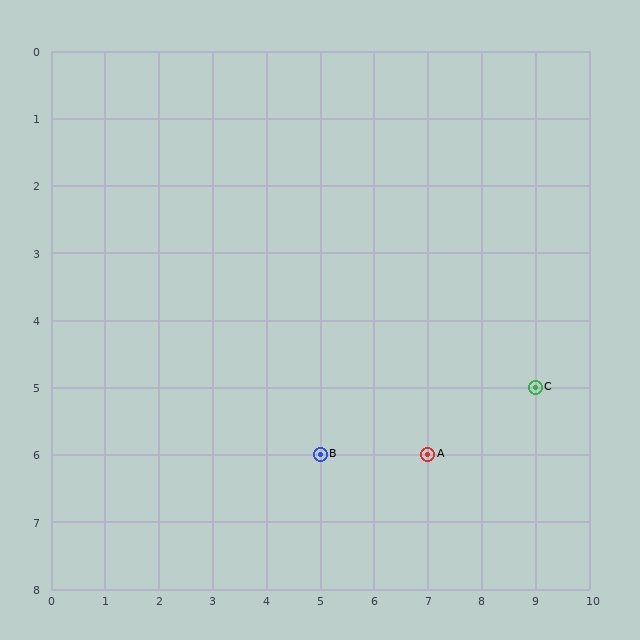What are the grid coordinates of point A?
Point A is at grid coordinates (7, 6).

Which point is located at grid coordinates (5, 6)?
Point B is at (5, 6).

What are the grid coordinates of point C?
Point C is at grid coordinates (9, 5).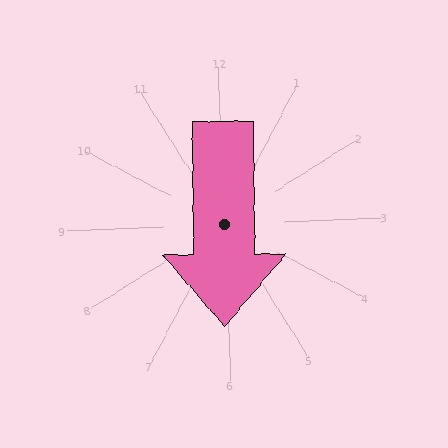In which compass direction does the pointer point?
South.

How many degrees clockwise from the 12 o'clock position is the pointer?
Approximately 182 degrees.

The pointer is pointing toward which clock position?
Roughly 6 o'clock.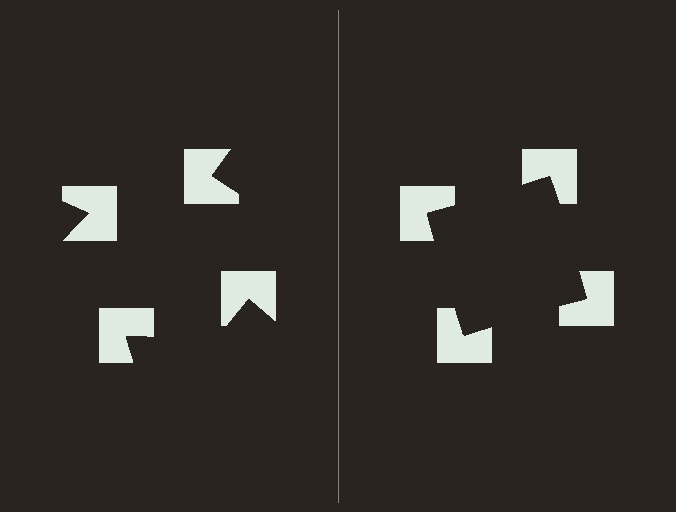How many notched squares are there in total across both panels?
8 — 4 on each side.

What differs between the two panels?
The notched squares are positioned identically on both sides; only the wedge orientations differ. On the right they align to a square; on the left they are misaligned.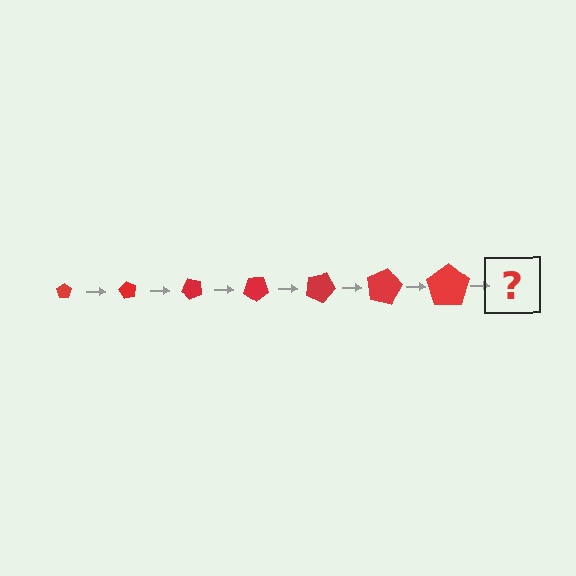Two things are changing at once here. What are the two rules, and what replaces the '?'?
The two rules are that the pentagon grows larger each step and it rotates 60 degrees each step. The '?' should be a pentagon, larger than the previous one and rotated 420 degrees from the start.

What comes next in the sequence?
The next element should be a pentagon, larger than the previous one and rotated 420 degrees from the start.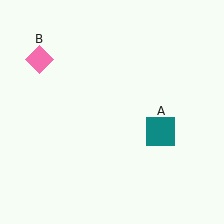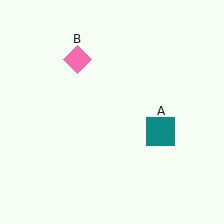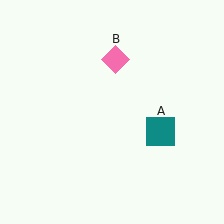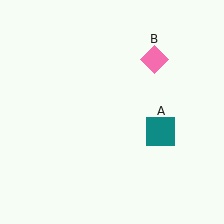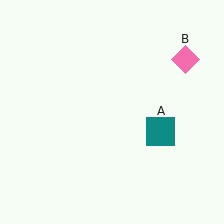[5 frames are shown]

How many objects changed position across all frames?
1 object changed position: pink diamond (object B).